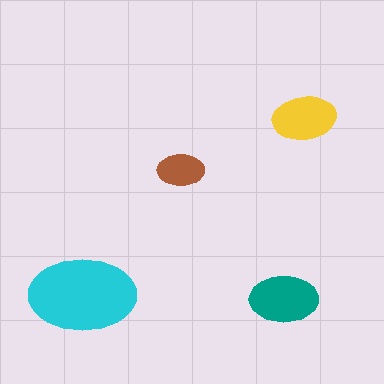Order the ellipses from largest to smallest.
the cyan one, the teal one, the yellow one, the brown one.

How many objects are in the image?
There are 4 objects in the image.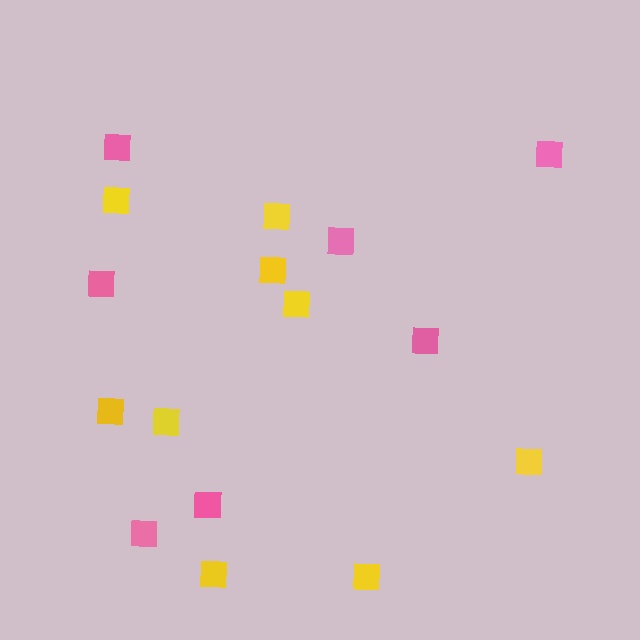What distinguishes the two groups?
There are 2 groups: one group of yellow squares (9) and one group of pink squares (7).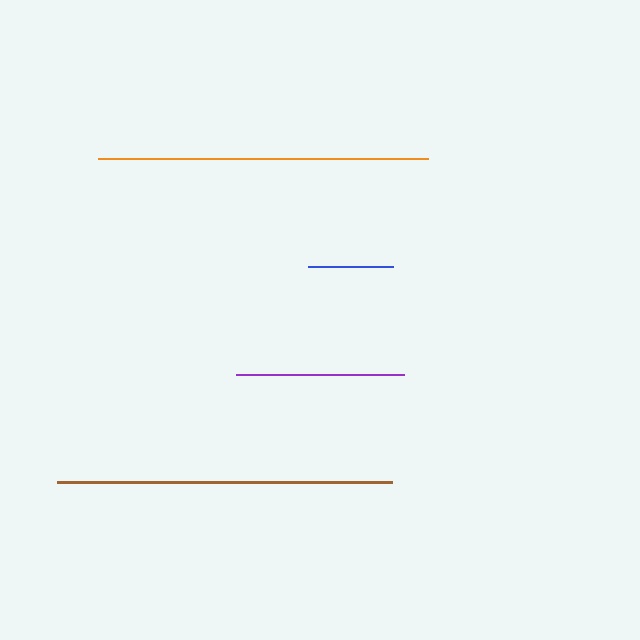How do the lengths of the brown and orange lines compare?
The brown and orange lines are approximately the same length.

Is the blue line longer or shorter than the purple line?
The purple line is longer than the blue line.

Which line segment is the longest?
The brown line is the longest at approximately 335 pixels.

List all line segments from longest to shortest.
From longest to shortest: brown, orange, purple, blue.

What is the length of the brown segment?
The brown segment is approximately 335 pixels long.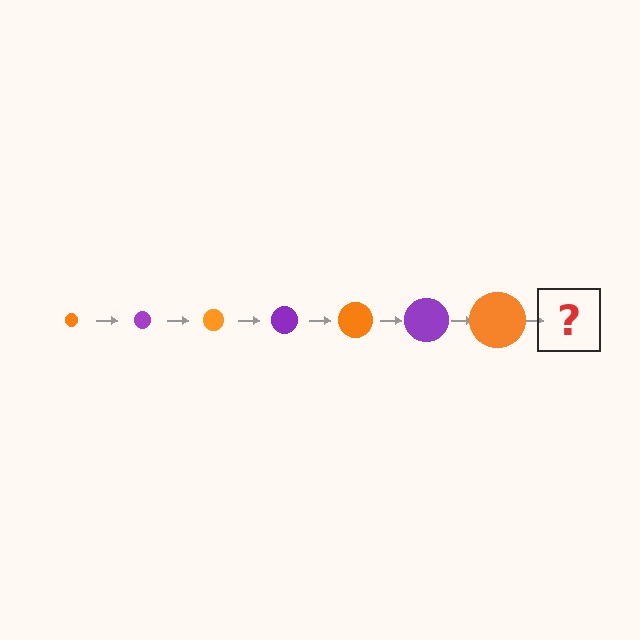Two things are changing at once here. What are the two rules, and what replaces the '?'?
The two rules are that the circle grows larger each step and the color cycles through orange and purple. The '?' should be a purple circle, larger than the previous one.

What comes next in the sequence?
The next element should be a purple circle, larger than the previous one.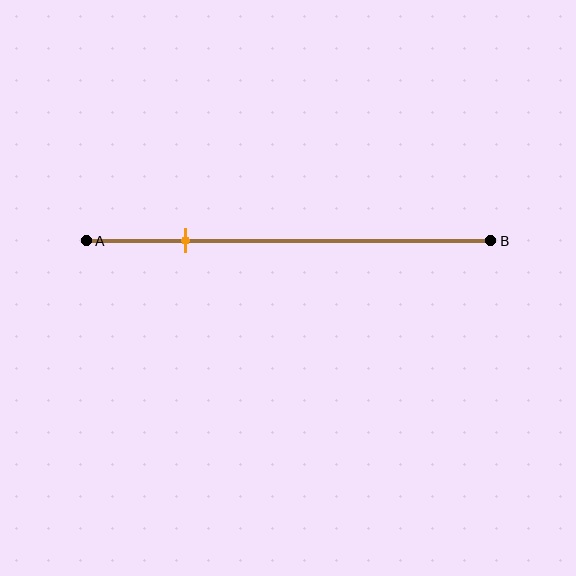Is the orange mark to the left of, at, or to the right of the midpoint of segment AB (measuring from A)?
The orange mark is to the left of the midpoint of segment AB.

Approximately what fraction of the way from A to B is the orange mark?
The orange mark is approximately 25% of the way from A to B.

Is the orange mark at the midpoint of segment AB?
No, the mark is at about 25% from A, not at the 50% midpoint.